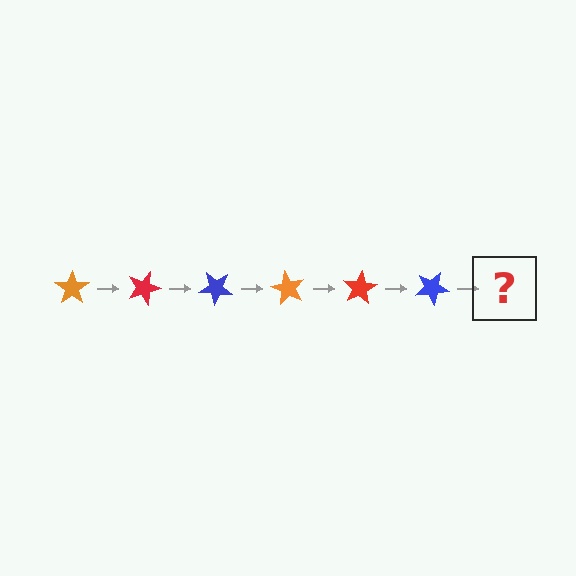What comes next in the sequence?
The next element should be an orange star, rotated 120 degrees from the start.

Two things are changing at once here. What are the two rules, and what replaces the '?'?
The two rules are that it rotates 20 degrees each step and the color cycles through orange, red, and blue. The '?' should be an orange star, rotated 120 degrees from the start.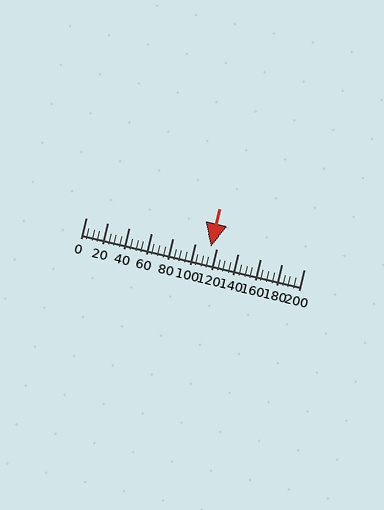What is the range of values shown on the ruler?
The ruler shows values from 0 to 200.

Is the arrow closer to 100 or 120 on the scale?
The arrow is closer to 120.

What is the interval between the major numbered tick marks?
The major tick marks are spaced 20 units apart.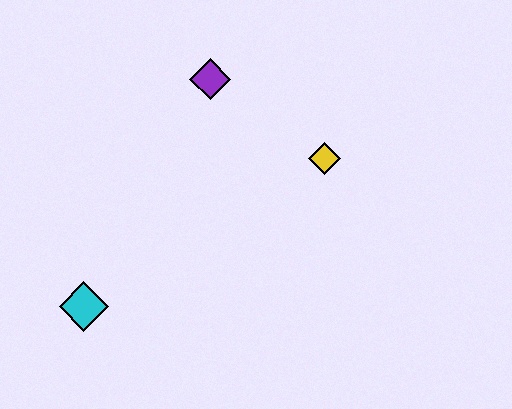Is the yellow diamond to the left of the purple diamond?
No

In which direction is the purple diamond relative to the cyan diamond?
The purple diamond is above the cyan diamond.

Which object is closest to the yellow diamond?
The purple diamond is closest to the yellow diamond.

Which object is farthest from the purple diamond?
The cyan diamond is farthest from the purple diamond.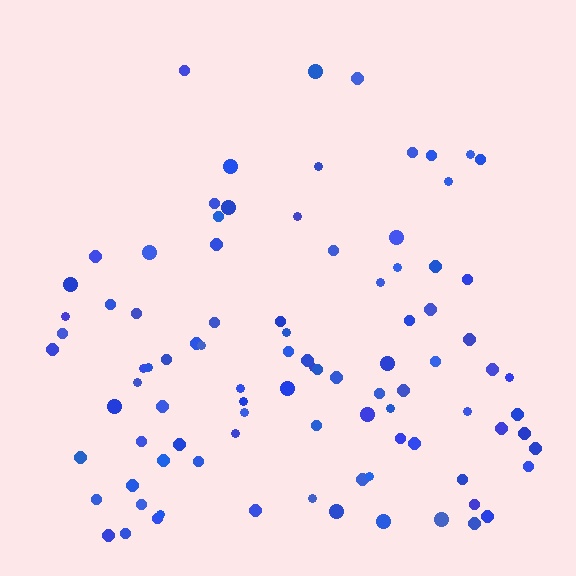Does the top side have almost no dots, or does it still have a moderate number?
Still a moderate number, just noticeably fewer than the bottom.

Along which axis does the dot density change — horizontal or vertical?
Vertical.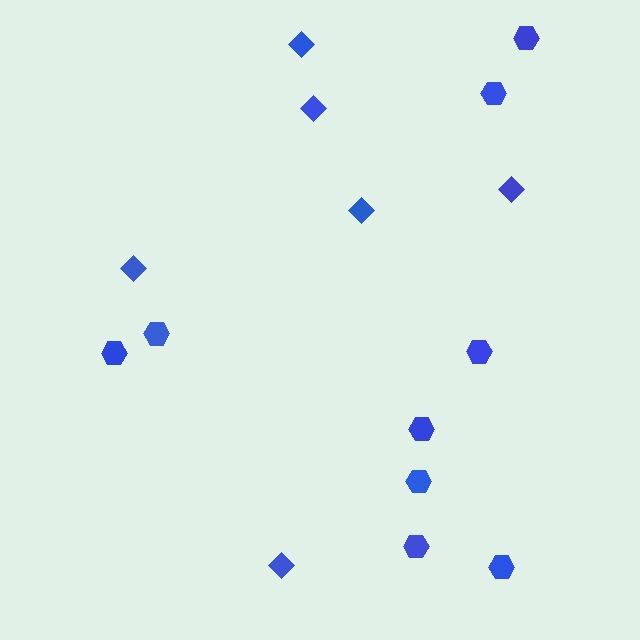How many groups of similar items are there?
There are 2 groups: one group of hexagons (9) and one group of diamonds (6).